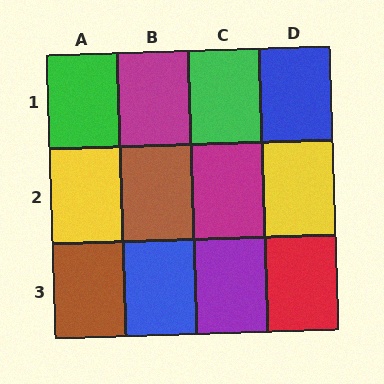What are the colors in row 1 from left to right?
Green, magenta, green, blue.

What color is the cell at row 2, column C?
Magenta.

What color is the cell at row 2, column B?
Brown.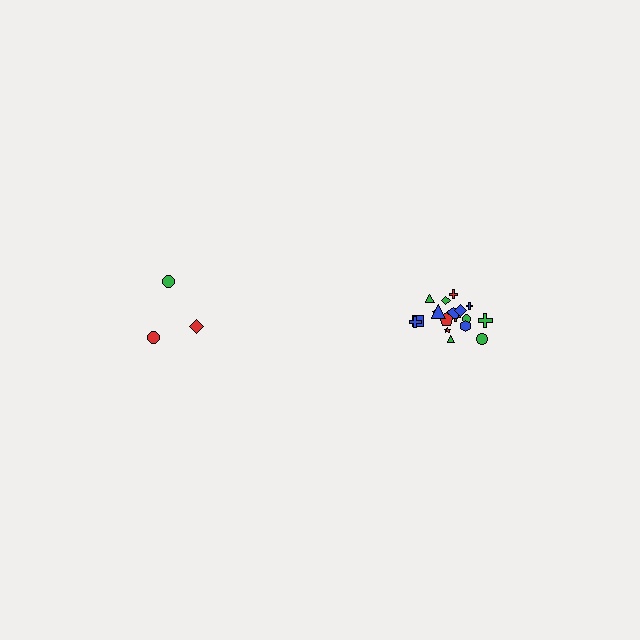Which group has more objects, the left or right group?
The right group.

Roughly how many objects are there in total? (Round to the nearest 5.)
Roughly 20 objects in total.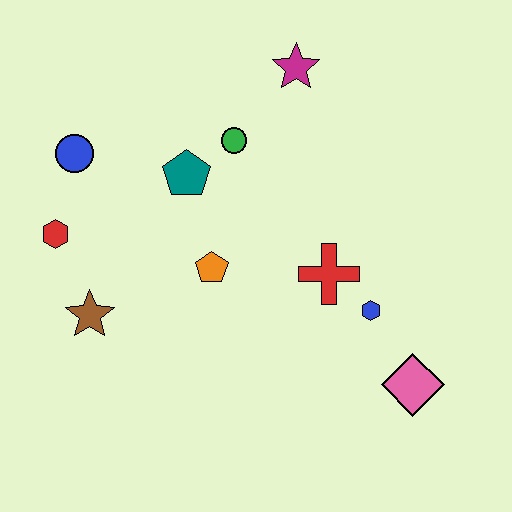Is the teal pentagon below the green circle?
Yes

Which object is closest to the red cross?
The blue hexagon is closest to the red cross.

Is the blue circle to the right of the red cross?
No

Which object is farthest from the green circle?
The pink diamond is farthest from the green circle.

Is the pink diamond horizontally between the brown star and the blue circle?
No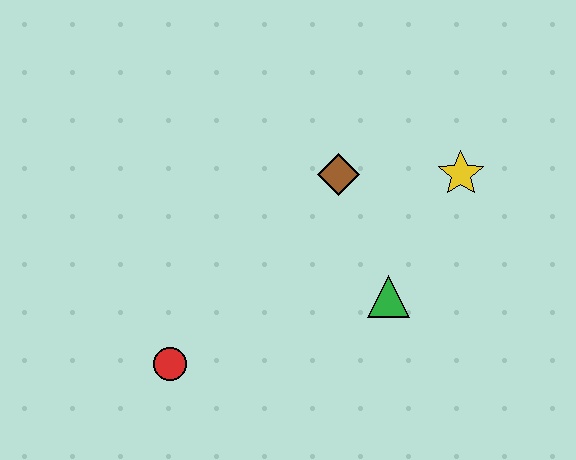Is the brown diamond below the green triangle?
No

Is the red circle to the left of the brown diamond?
Yes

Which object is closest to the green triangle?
The brown diamond is closest to the green triangle.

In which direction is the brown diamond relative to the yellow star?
The brown diamond is to the left of the yellow star.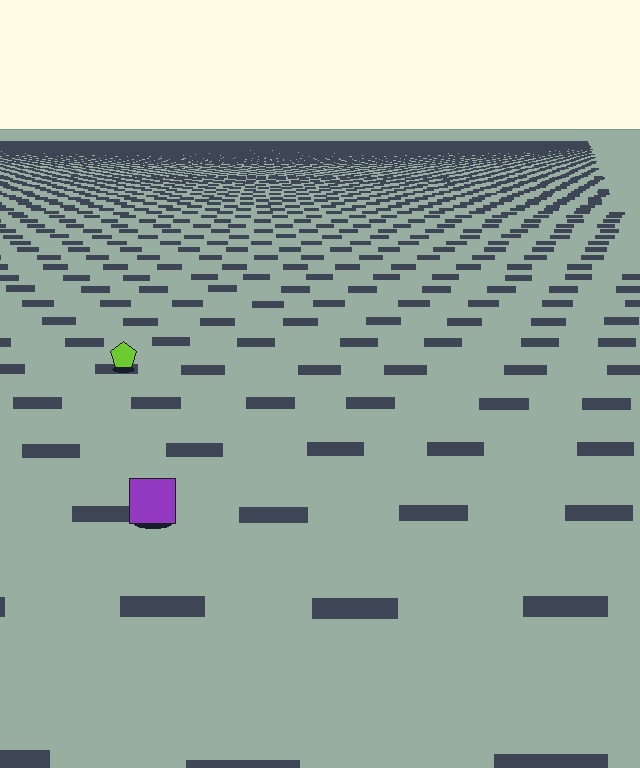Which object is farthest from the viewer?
The lime pentagon is farthest from the viewer. It appears smaller and the ground texture around it is denser.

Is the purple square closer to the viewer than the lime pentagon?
Yes. The purple square is closer — you can tell from the texture gradient: the ground texture is coarser near it.